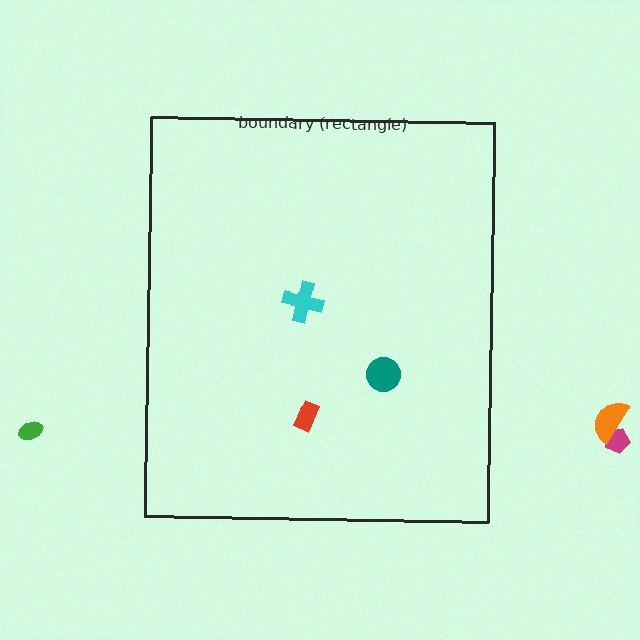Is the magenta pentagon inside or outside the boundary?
Outside.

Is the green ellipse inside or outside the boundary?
Outside.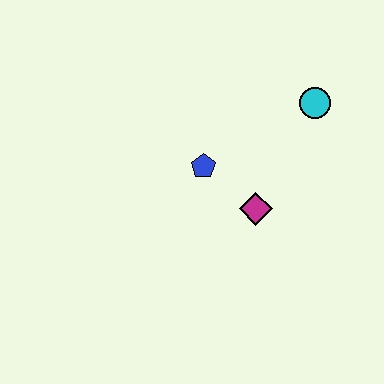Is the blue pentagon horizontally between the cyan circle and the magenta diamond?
No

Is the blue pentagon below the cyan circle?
Yes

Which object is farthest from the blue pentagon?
The cyan circle is farthest from the blue pentagon.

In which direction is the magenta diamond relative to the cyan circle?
The magenta diamond is below the cyan circle.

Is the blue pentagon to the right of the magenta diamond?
No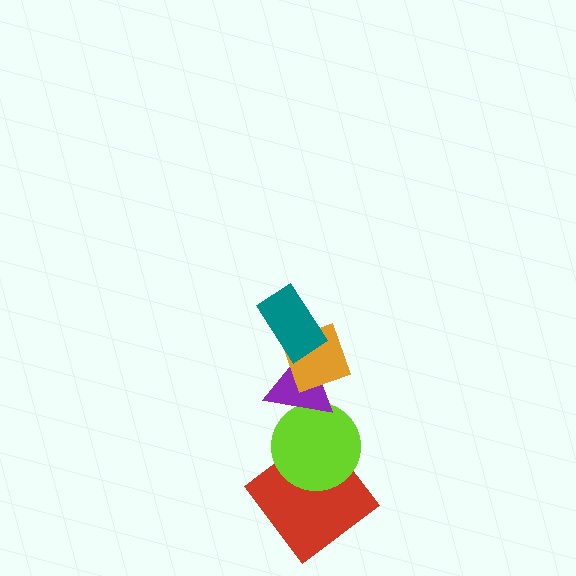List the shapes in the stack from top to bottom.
From top to bottom: the teal rectangle, the orange diamond, the purple triangle, the lime circle, the red diamond.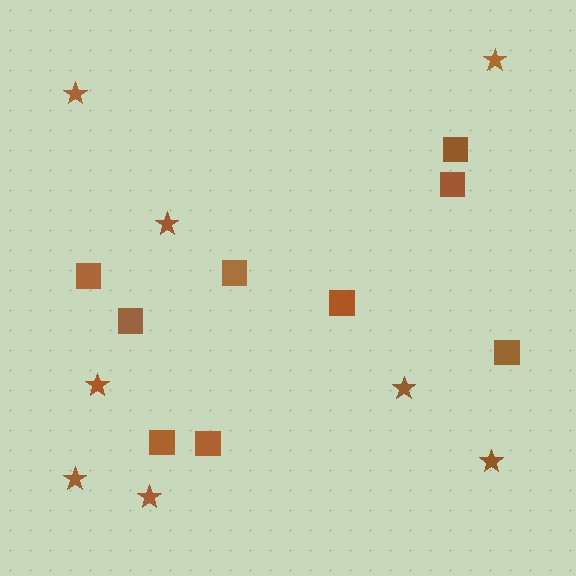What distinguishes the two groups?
There are 2 groups: one group of stars (8) and one group of squares (9).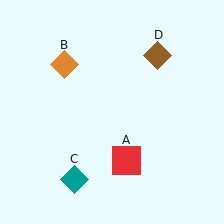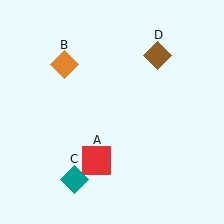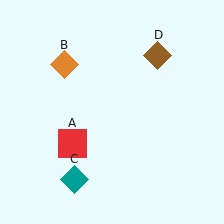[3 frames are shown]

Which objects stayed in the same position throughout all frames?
Orange diamond (object B) and teal diamond (object C) and brown diamond (object D) remained stationary.